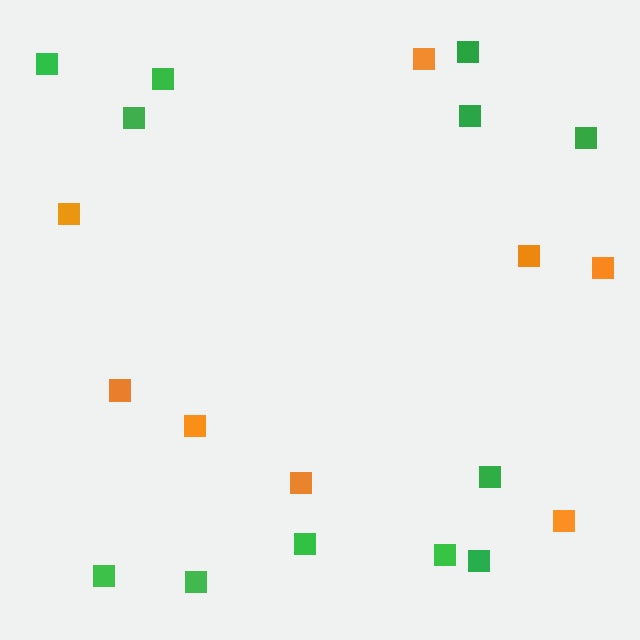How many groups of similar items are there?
There are 2 groups: one group of green squares (12) and one group of orange squares (8).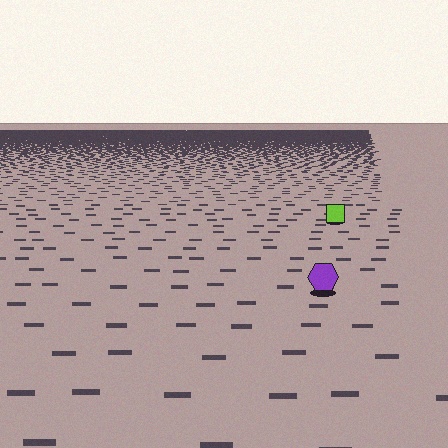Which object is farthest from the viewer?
The lime square is farthest from the viewer. It appears smaller and the ground texture around it is denser.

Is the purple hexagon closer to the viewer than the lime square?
Yes. The purple hexagon is closer — you can tell from the texture gradient: the ground texture is coarser near it.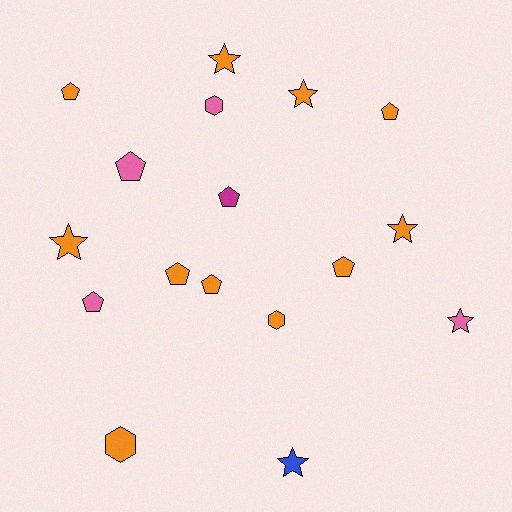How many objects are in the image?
There are 17 objects.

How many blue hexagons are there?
There are no blue hexagons.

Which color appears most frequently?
Orange, with 11 objects.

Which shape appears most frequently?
Pentagon, with 8 objects.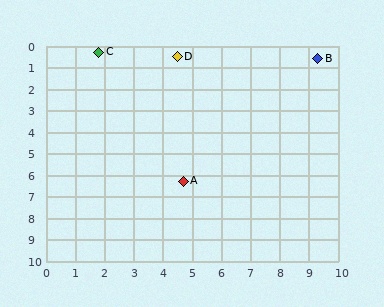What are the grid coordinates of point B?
Point B is at approximately (9.3, 0.6).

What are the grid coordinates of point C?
Point C is at approximately (1.8, 0.3).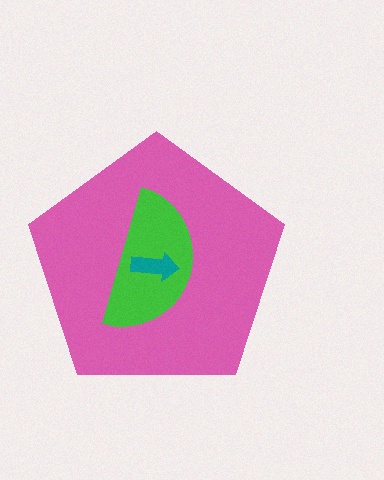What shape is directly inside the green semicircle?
The teal arrow.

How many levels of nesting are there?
3.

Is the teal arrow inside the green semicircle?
Yes.